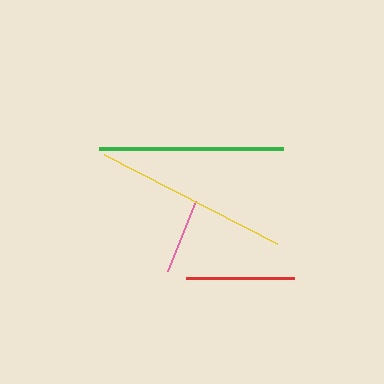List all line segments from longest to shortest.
From longest to shortest: yellow, green, red, pink.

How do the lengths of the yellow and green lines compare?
The yellow and green lines are approximately the same length.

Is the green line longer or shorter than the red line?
The green line is longer than the red line.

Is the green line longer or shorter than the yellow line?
The yellow line is longer than the green line.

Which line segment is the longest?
The yellow line is the longest at approximately 194 pixels.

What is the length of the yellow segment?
The yellow segment is approximately 194 pixels long.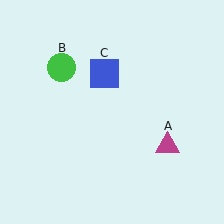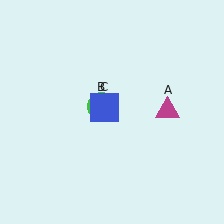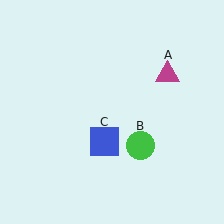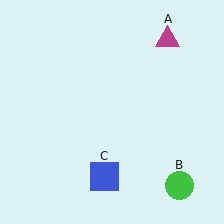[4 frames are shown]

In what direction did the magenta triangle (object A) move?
The magenta triangle (object A) moved up.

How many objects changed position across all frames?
3 objects changed position: magenta triangle (object A), green circle (object B), blue square (object C).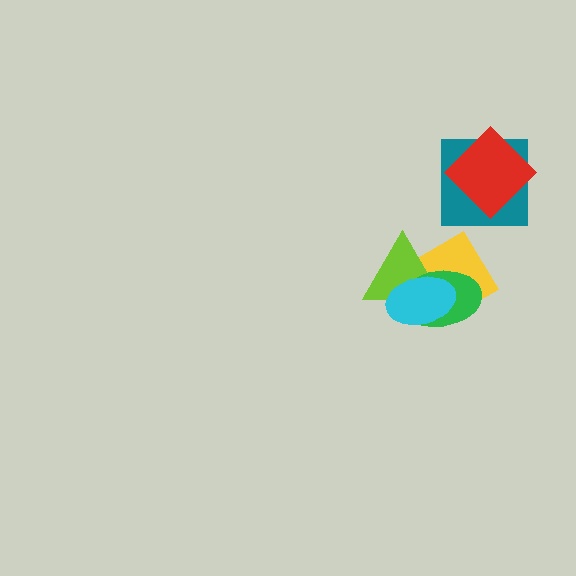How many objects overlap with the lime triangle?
3 objects overlap with the lime triangle.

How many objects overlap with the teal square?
1 object overlaps with the teal square.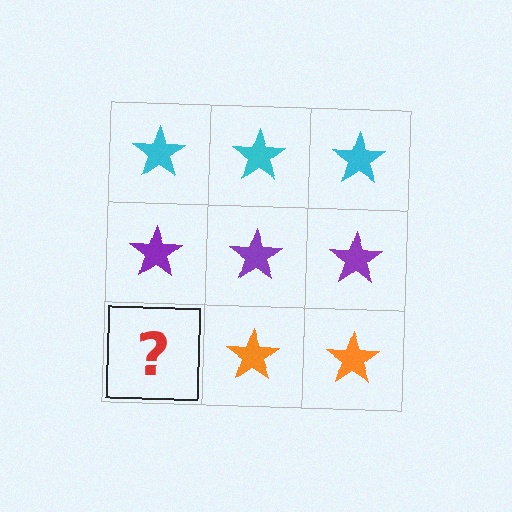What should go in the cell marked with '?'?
The missing cell should contain an orange star.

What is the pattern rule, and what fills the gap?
The rule is that each row has a consistent color. The gap should be filled with an orange star.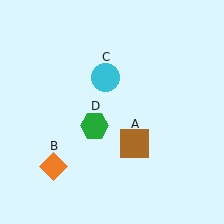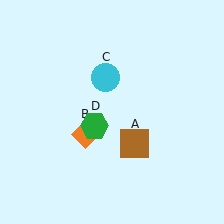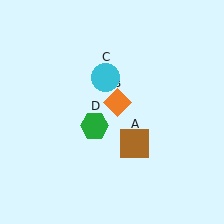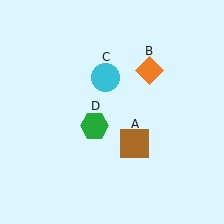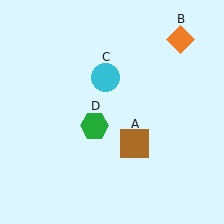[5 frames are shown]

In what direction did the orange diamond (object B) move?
The orange diamond (object B) moved up and to the right.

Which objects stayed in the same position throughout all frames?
Brown square (object A) and cyan circle (object C) and green hexagon (object D) remained stationary.